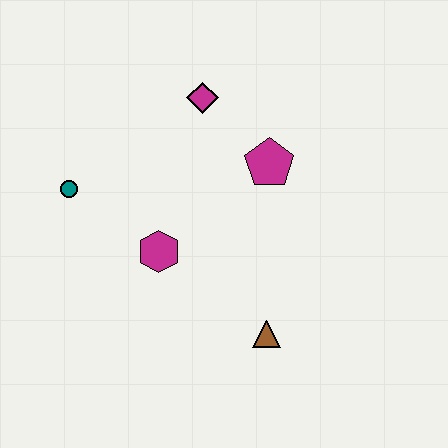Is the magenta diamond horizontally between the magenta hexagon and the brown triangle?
Yes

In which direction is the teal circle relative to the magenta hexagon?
The teal circle is to the left of the magenta hexagon.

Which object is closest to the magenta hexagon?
The teal circle is closest to the magenta hexagon.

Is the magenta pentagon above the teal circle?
Yes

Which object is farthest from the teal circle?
The brown triangle is farthest from the teal circle.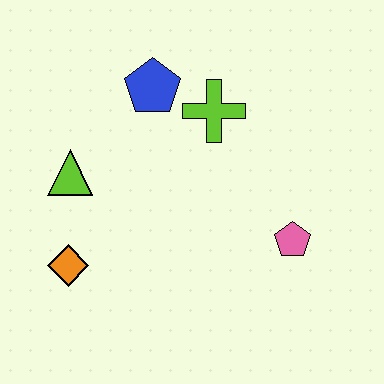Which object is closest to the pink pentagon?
The lime cross is closest to the pink pentagon.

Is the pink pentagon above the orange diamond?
Yes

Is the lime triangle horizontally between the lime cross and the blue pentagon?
No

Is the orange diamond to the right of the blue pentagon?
No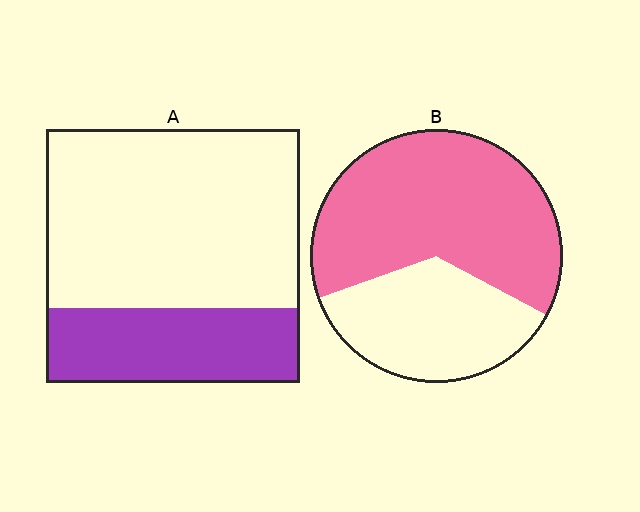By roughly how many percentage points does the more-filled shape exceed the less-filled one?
By roughly 35 percentage points (B over A).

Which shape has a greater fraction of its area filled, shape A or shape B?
Shape B.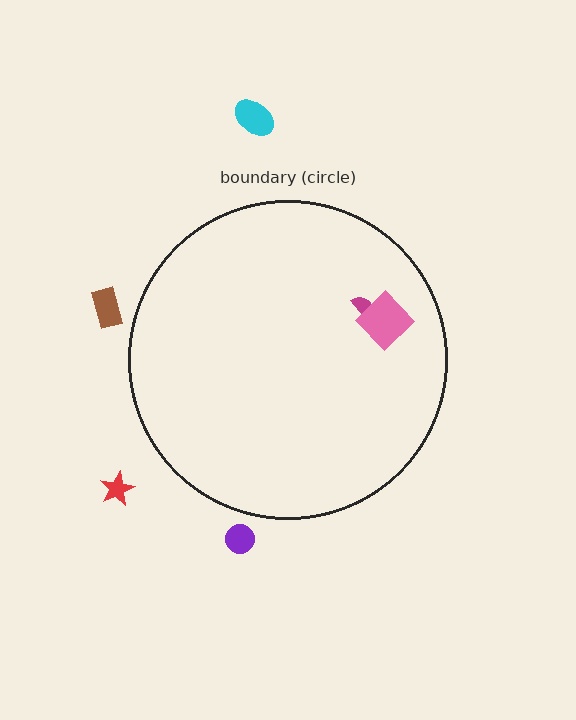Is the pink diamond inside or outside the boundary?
Inside.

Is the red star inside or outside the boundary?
Outside.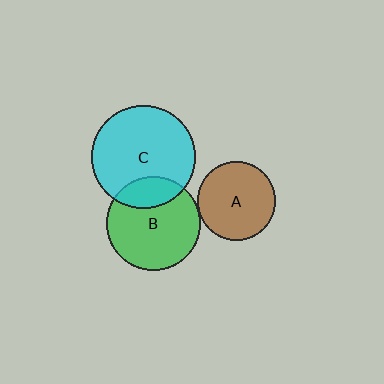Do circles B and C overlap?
Yes.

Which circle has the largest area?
Circle C (cyan).